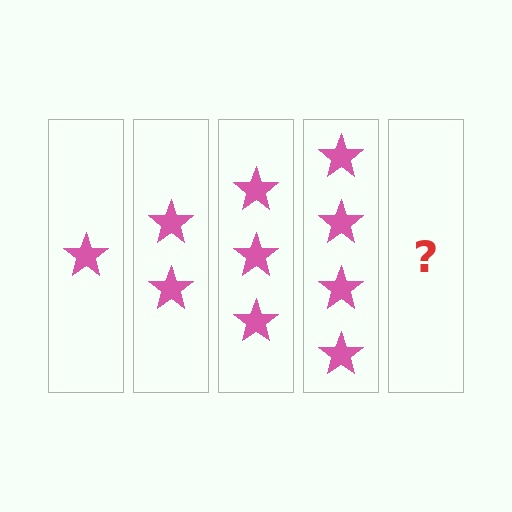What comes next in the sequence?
The next element should be 5 stars.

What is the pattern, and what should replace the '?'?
The pattern is that each step adds one more star. The '?' should be 5 stars.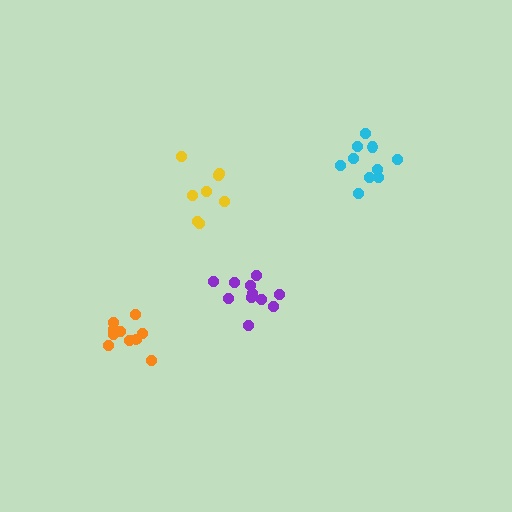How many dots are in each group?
Group 1: 11 dots, Group 2: 10 dots, Group 3: 10 dots, Group 4: 8 dots (39 total).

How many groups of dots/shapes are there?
There are 4 groups.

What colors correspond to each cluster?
The clusters are colored: purple, cyan, orange, yellow.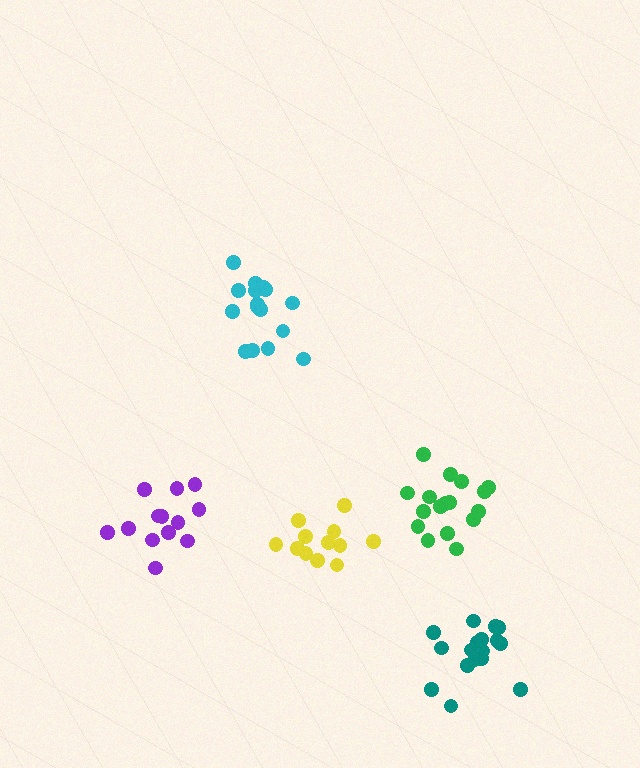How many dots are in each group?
Group 1: 16 dots, Group 2: 12 dots, Group 3: 18 dots, Group 4: 13 dots, Group 5: 17 dots (76 total).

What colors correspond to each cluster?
The clusters are colored: cyan, yellow, teal, purple, green.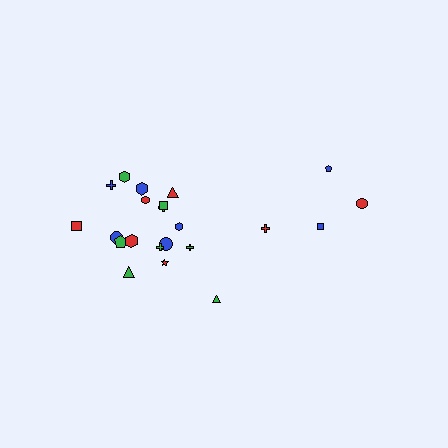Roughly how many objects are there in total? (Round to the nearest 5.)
Roughly 20 objects in total.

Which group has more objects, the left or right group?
The left group.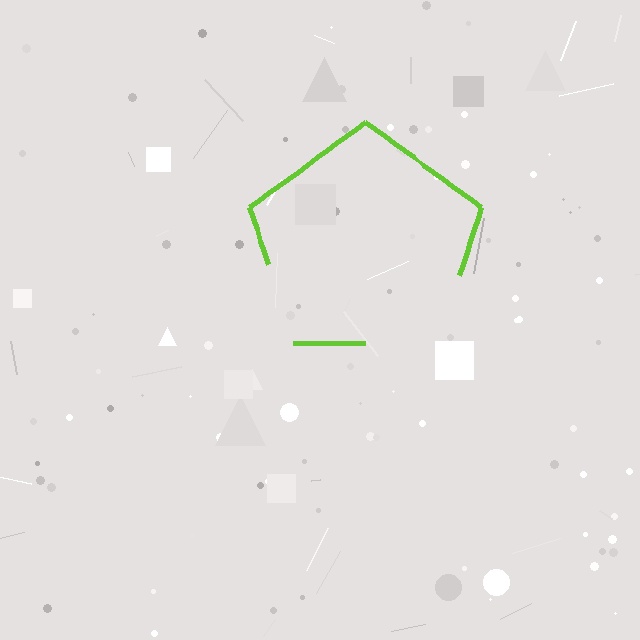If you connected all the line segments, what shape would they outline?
They would outline a pentagon.